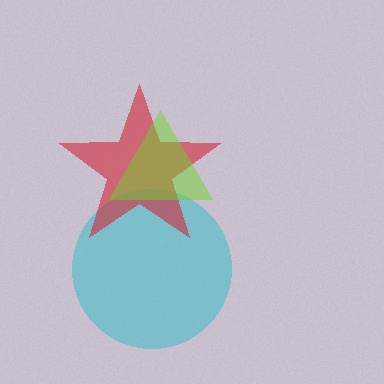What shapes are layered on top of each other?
The layered shapes are: a cyan circle, a red star, a lime triangle.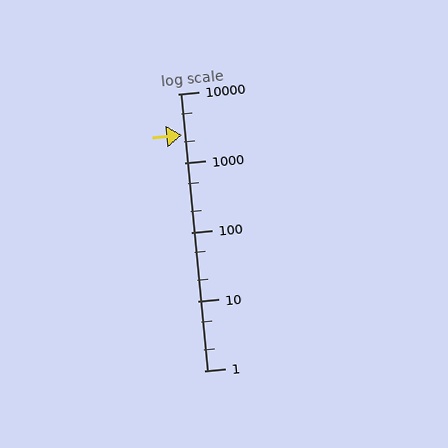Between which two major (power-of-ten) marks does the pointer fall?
The pointer is between 1000 and 10000.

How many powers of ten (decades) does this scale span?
The scale spans 4 decades, from 1 to 10000.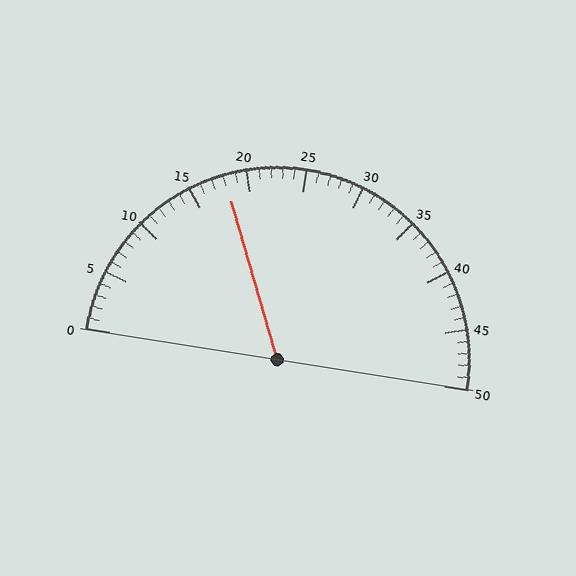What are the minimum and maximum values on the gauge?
The gauge ranges from 0 to 50.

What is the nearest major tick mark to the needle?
The nearest major tick mark is 20.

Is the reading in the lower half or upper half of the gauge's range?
The reading is in the lower half of the range (0 to 50).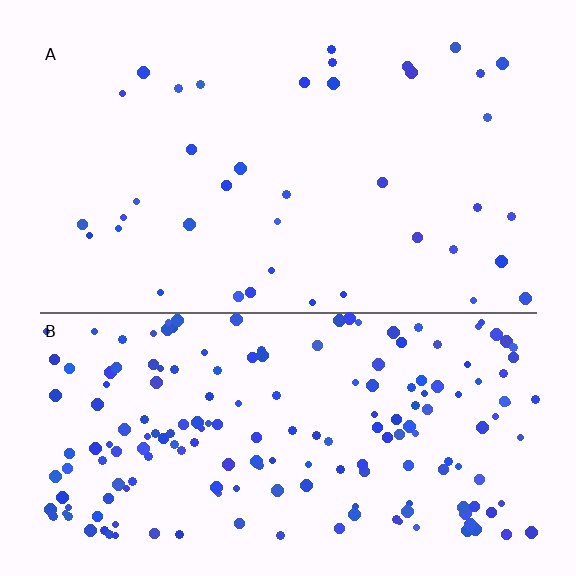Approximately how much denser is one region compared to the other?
Approximately 4.8× — region B over region A.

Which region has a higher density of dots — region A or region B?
B (the bottom).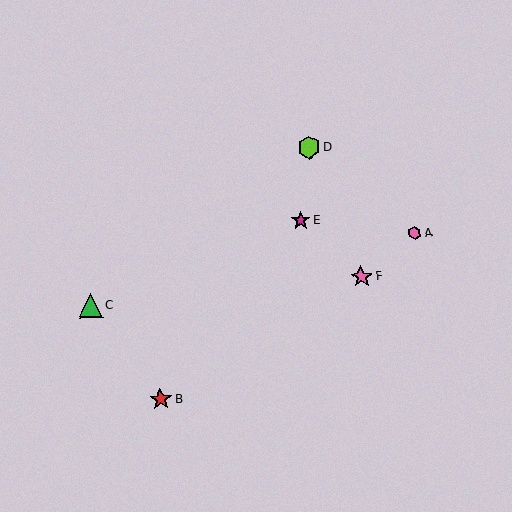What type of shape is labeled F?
Shape F is a pink star.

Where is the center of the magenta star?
The center of the magenta star is at (301, 220).